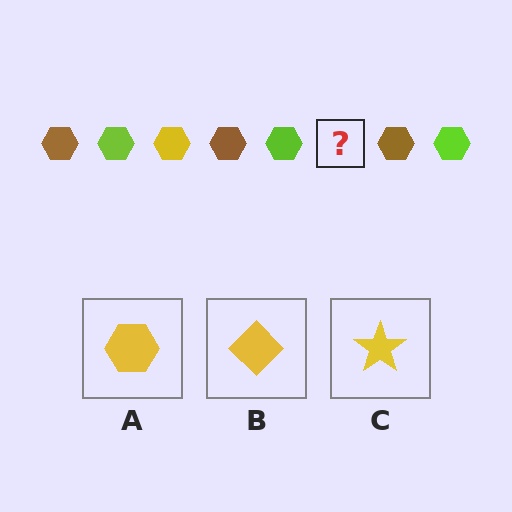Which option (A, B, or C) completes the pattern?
A.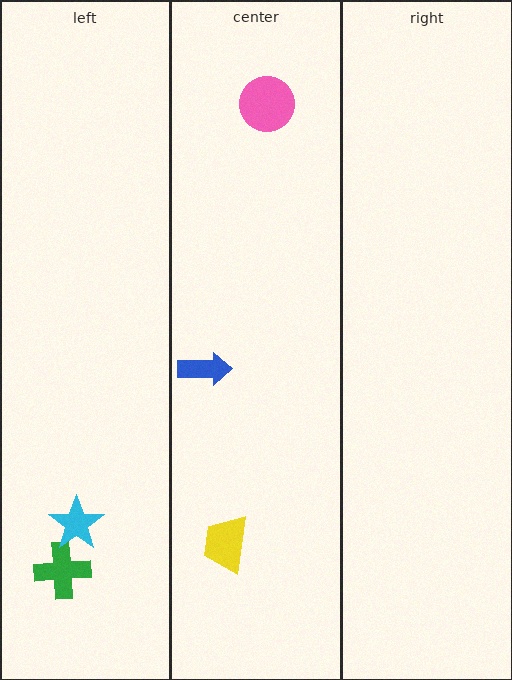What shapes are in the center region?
The yellow trapezoid, the blue arrow, the pink circle.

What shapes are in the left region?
The green cross, the cyan star.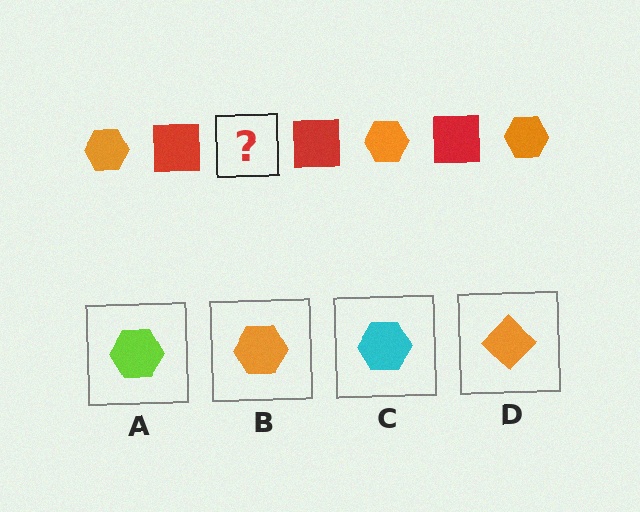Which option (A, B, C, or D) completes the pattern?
B.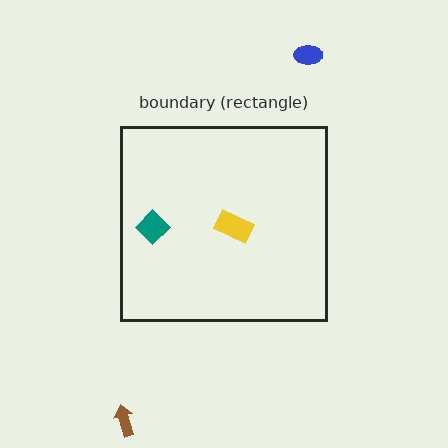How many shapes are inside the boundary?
2 inside, 2 outside.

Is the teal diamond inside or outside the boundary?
Inside.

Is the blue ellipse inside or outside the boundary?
Outside.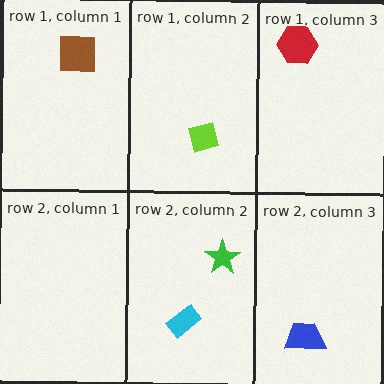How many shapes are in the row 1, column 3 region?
1.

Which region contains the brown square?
The row 1, column 1 region.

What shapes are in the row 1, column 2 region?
The lime square.